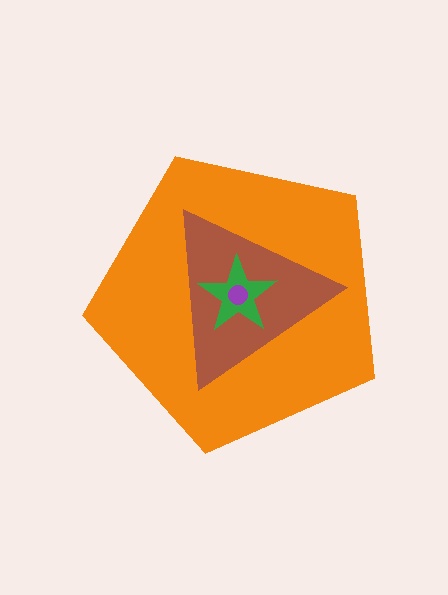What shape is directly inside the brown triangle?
The green star.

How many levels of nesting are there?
4.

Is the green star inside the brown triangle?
Yes.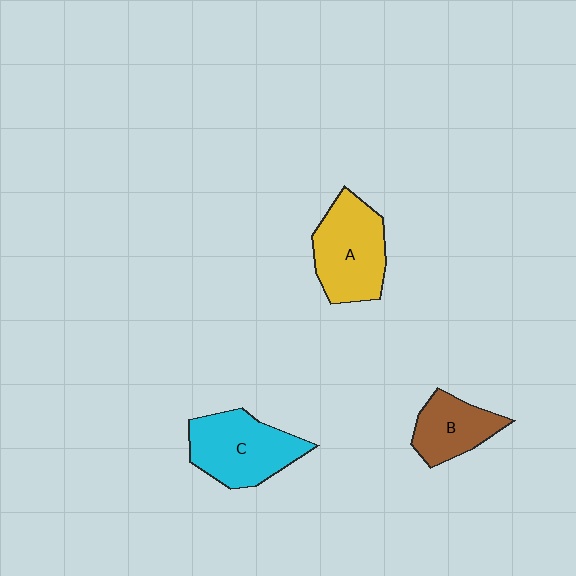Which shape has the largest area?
Shape A (yellow).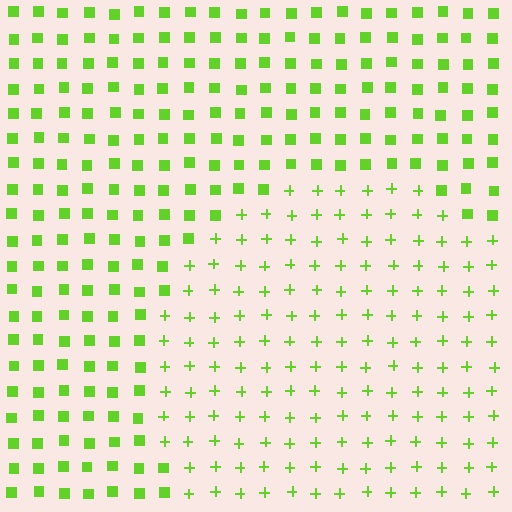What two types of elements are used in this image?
The image uses plus signs inside the circle region and squares outside it.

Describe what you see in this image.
The image is filled with small lime elements arranged in a uniform grid. A circle-shaped region contains plus signs, while the surrounding area contains squares. The boundary is defined purely by the change in element shape.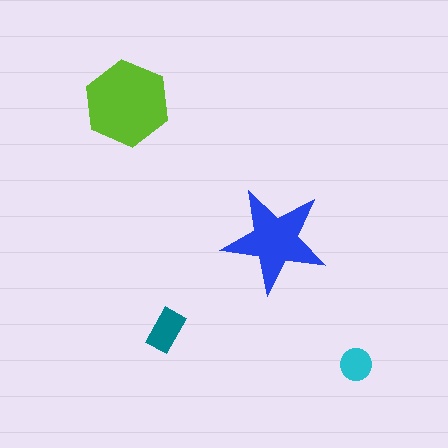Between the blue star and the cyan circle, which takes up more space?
The blue star.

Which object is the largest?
The lime hexagon.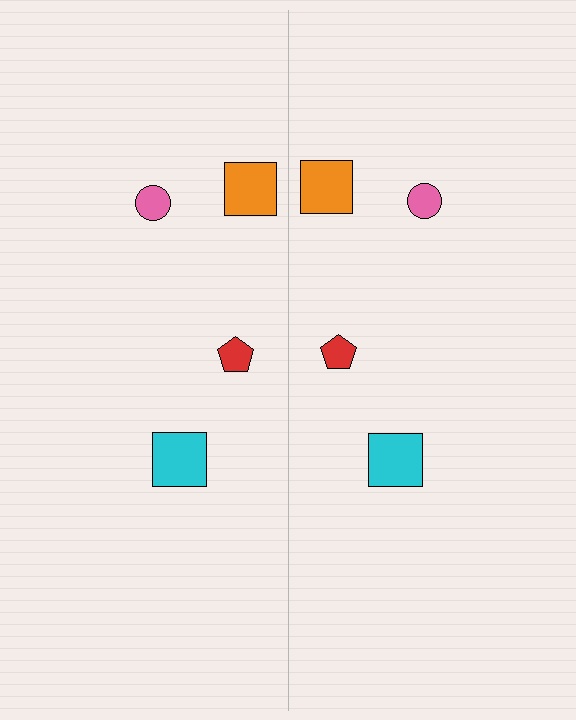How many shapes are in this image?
There are 8 shapes in this image.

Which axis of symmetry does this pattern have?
The pattern has a vertical axis of symmetry running through the center of the image.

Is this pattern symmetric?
Yes, this pattern has bilateral (reflection) symmetry.